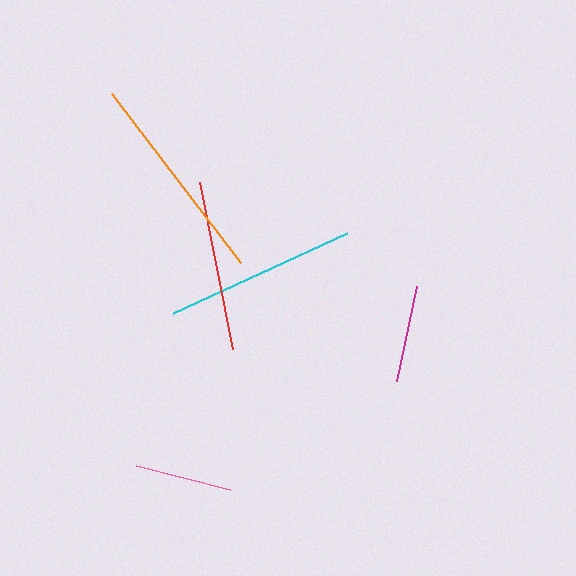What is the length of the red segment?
The red segment is approximately 170 pixels long.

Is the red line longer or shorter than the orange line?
The orange line is longer than the red line.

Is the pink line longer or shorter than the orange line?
The orange line is longer than the pink line.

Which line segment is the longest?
The orange line is the longest at approximately 213 pixels.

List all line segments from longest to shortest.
From longest to shortest: orange, cyan, red, magenta, pink.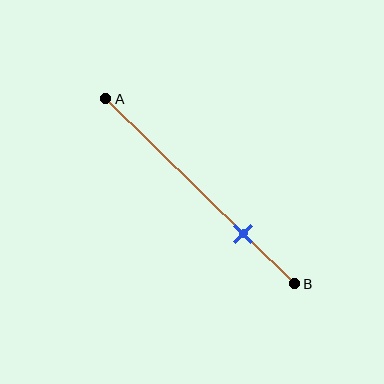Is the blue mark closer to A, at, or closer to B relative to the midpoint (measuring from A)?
The blue mark is closer to point B than the midpoint of segment AB.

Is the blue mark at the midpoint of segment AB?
No, the mark is at about 75% from A, not at the 50% midpoint.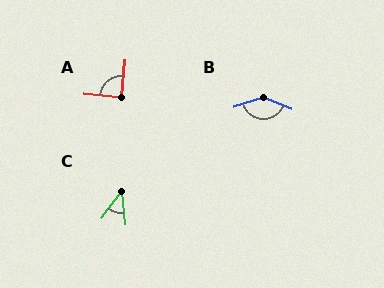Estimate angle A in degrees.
Approximately 90 degrees.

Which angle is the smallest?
C, at approximately 43 degrees.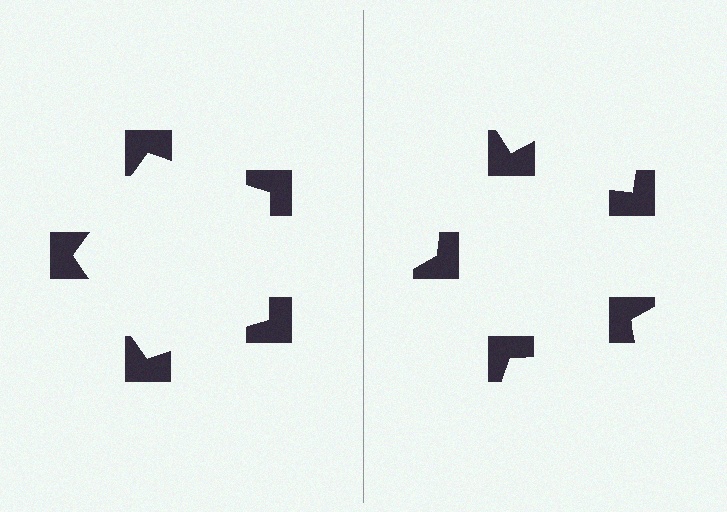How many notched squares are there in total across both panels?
10 — 5 on each side.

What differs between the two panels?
The notched squares are positioned identically on both sides; only the wedge orientations differ. On the left they align to a pentagon; on the right they are misaligned.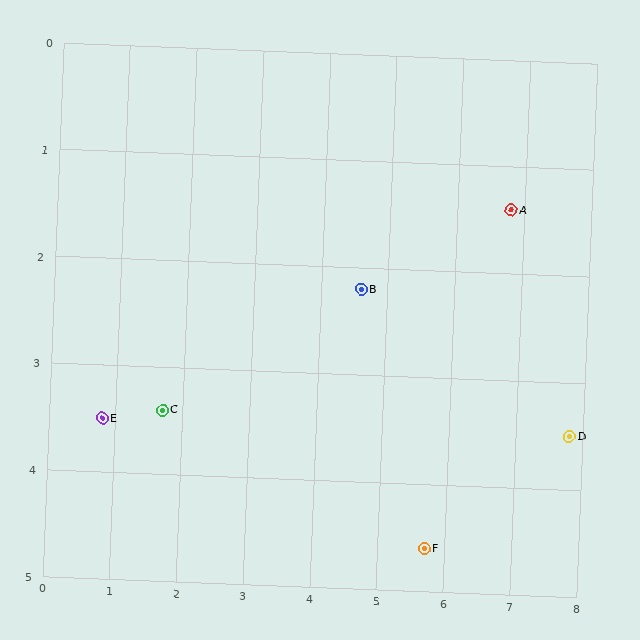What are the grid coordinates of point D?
Point D is at approximately (7.8, 3.5).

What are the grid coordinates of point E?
Point E is at approximately (0.8, 3.5).